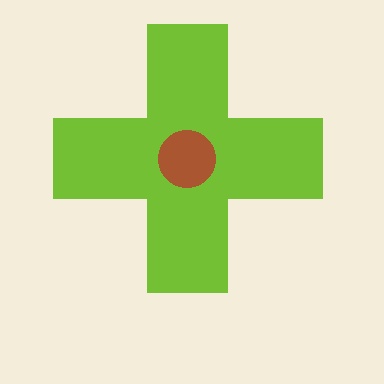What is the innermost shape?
The brown circle.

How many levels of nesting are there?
2.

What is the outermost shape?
The lime cross.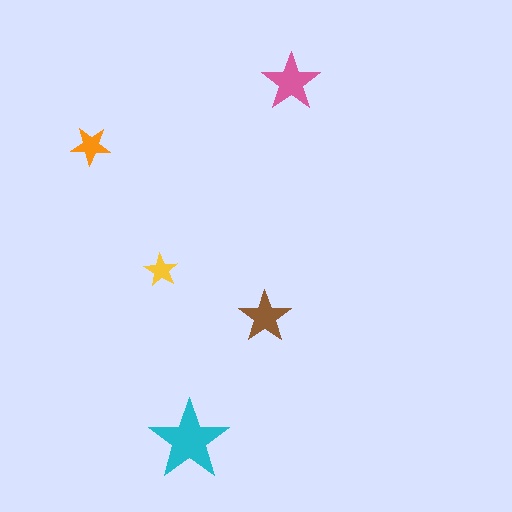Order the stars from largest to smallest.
the cyan one, the pink one, the brown one, the orange one, the yellow one.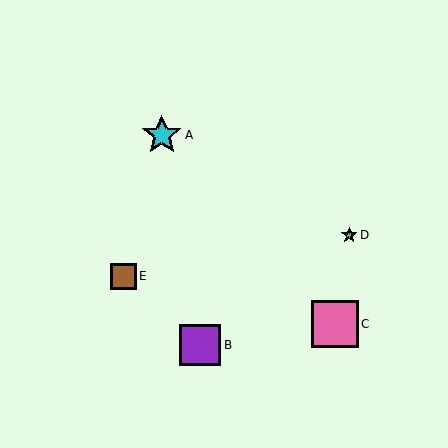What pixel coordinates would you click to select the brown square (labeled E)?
Click at (123, 276) to select the brown square E.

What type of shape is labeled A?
Shape A is a cyan star.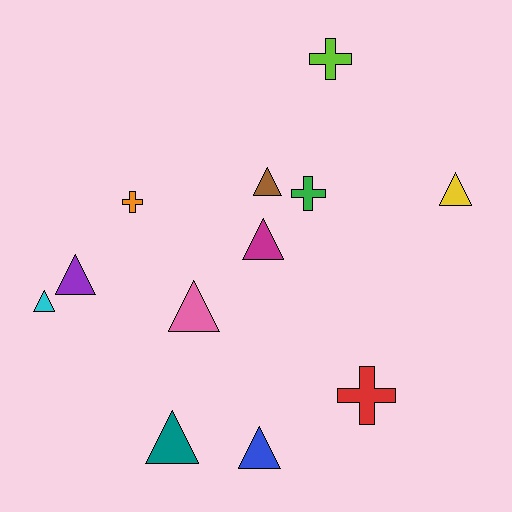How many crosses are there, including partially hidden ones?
There are 4 crosses.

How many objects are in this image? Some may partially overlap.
There are 12 objects.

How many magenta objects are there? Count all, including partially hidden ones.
There is 1 magenta object.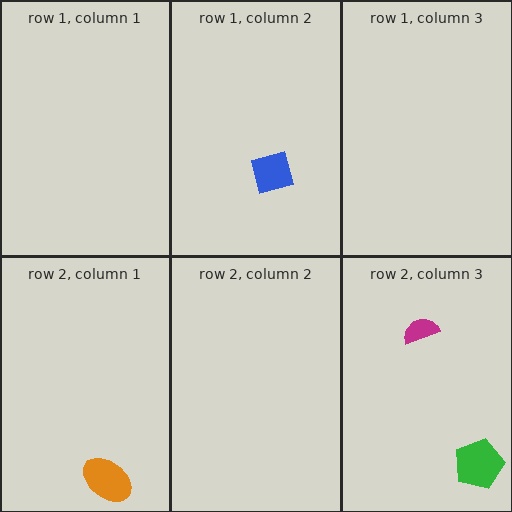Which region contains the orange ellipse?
The row 2, column 1 region.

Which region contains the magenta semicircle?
The row 2, column 3 region.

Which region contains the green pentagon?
The row 2, column 3 region.